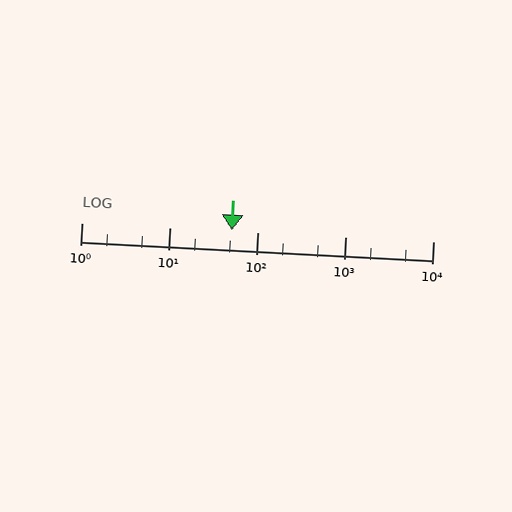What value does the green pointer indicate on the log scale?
The pointer indicates approximately 51.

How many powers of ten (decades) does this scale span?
The scale spans 4 decades, from 1 to 10000.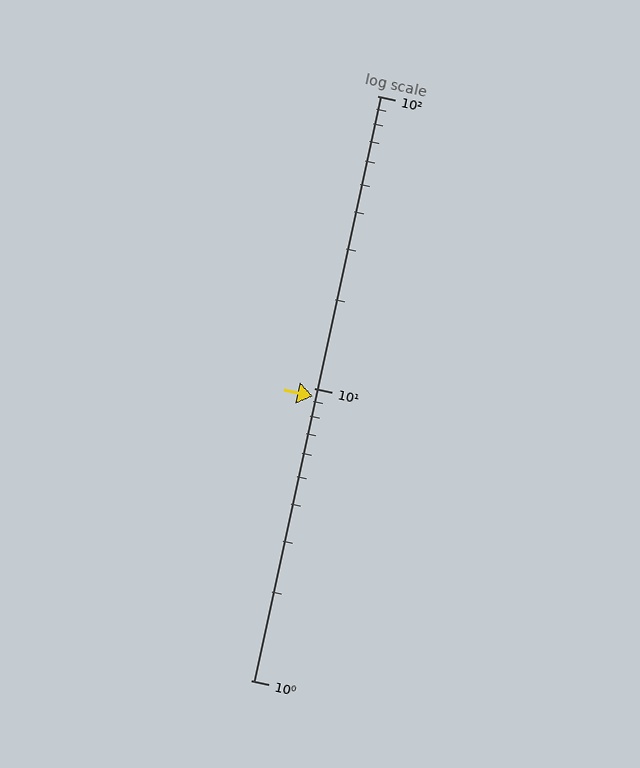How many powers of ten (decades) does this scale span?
The scale spans 2 decades, from 1 to 100.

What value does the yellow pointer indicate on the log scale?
The pointer indicates approximately 9.4.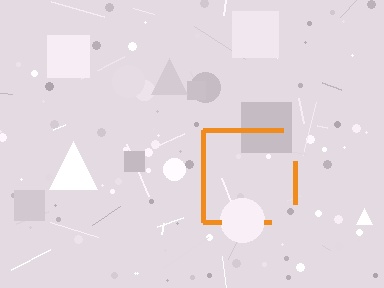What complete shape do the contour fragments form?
The contour fragments form a square.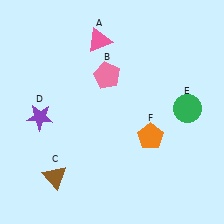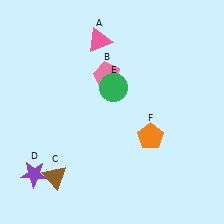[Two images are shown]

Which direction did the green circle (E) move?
The green circle (E) moved left.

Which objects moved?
The objects that moved are: the purple star (D), the green circle (E).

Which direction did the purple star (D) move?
The purple star (D) moved down.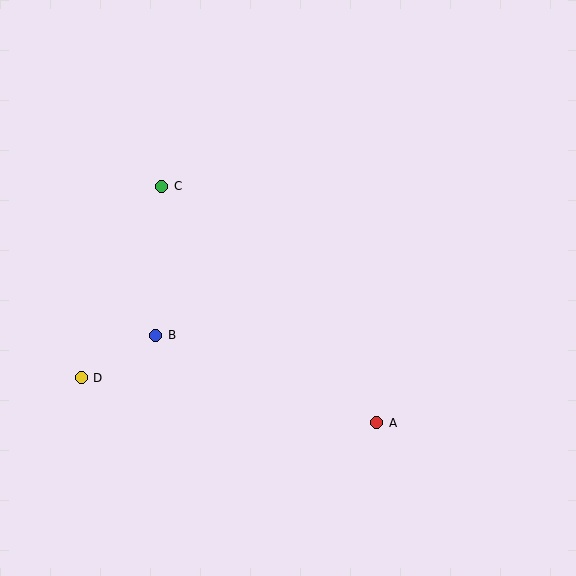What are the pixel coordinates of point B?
Point B is at (156, 335).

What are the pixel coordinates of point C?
Point C is at (162, 186).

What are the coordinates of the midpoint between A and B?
The midpoint between A and B is at (266, 379).